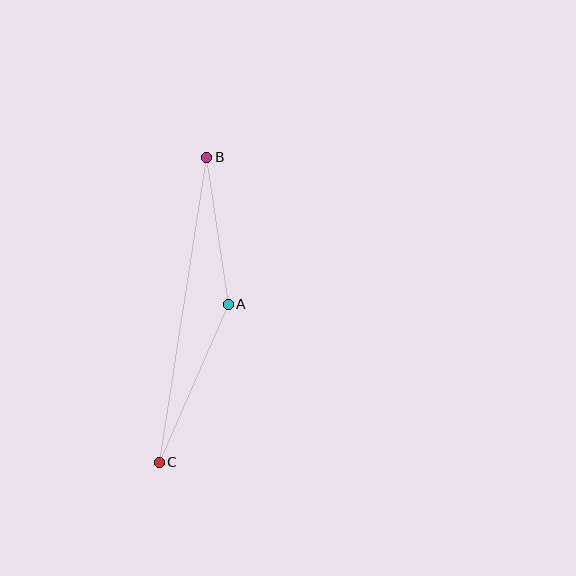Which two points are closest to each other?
Points A and B are closest to each other.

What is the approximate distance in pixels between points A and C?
The distance between A and C is approximately 172 pixels.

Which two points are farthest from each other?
Points B and C are farthest from each other.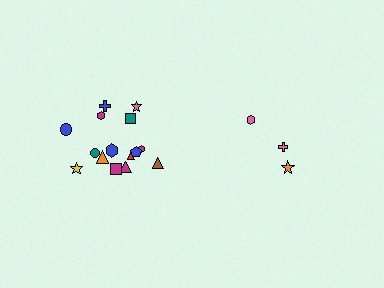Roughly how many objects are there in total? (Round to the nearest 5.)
Roughly 20 objects in total.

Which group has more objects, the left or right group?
The left group.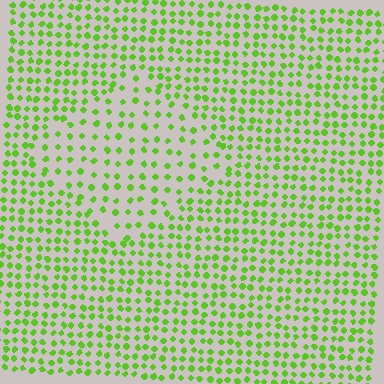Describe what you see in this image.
The image contains small lime elements arranged at two different densities. A diamond-shaped region is visible where the elements are less densely packed than the surrounding area.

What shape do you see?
I see a diamond.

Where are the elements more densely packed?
The elements are more densely packed outside the diamond boundary.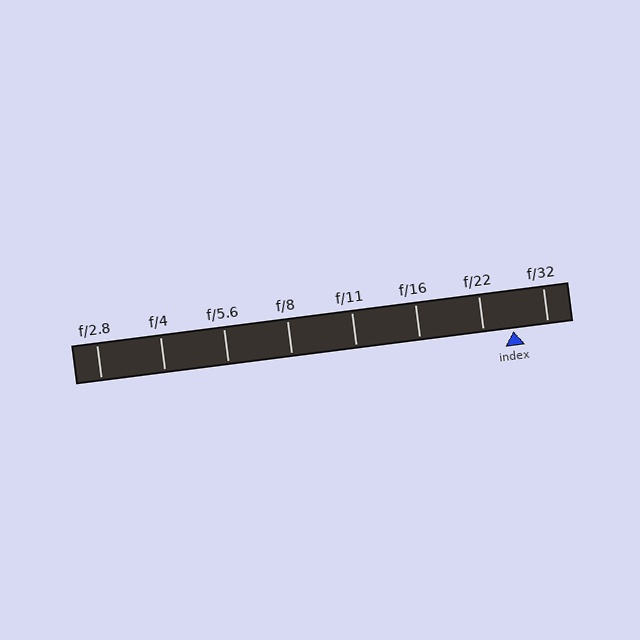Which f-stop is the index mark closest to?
The index mark is closest to f/22.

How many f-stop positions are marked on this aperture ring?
There are 8 f-stop positions marked.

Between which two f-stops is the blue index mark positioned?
The index mark is between f/22 and f/32.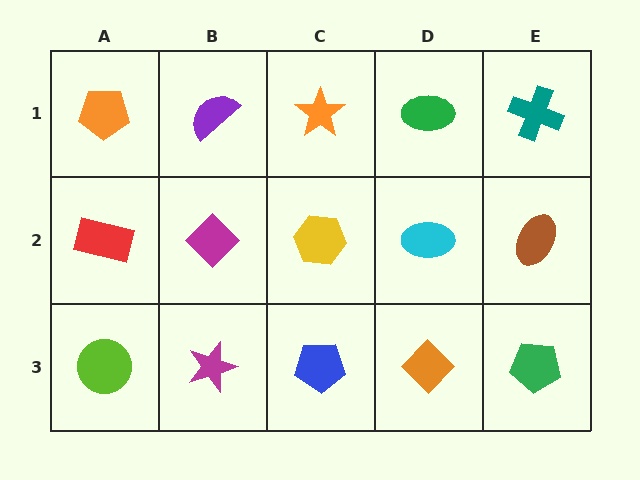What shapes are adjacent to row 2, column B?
A purple semicircle (row 1, column B), a magenta star (row 3, column B), a red rectangle (row 2, column A), a yellow hexagon (row 2, column C).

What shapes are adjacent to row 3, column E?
A brown ellipse (row 2, column E), an orange diamond (row 3, column D).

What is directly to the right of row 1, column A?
A purple semicircle.